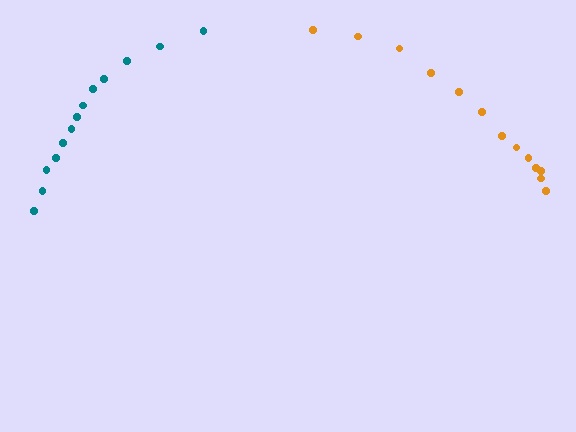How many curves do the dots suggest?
There are 2 distinct paths.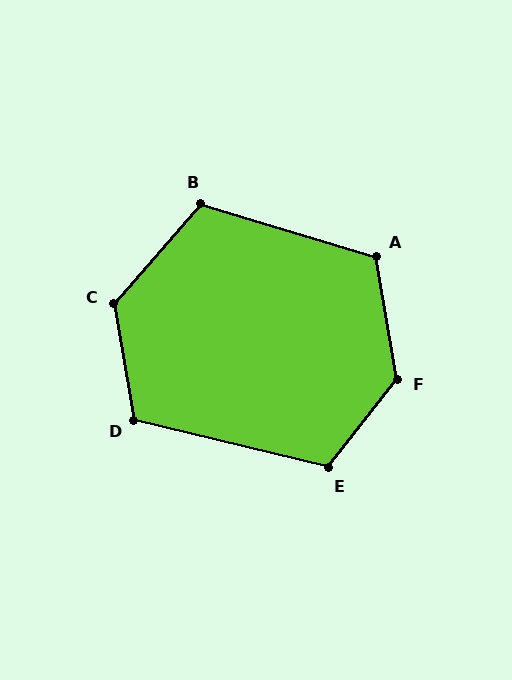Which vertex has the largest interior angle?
F, at approximately 132 degrees.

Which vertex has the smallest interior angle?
D, at approximately 113 degrees.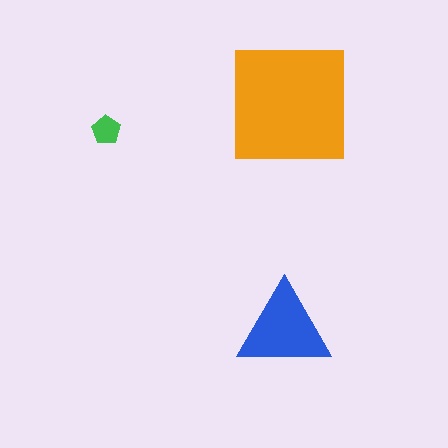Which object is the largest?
The orange square.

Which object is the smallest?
The green pentagon.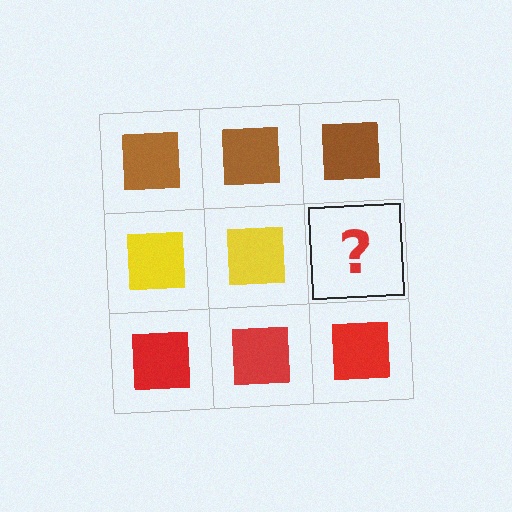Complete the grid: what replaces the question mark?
The question mark should be replaced with a yellow square.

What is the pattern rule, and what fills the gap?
The rule is that each row has a consistent color. The gap should be filled with a yellow square.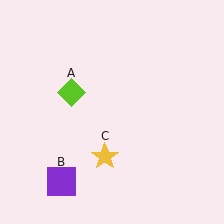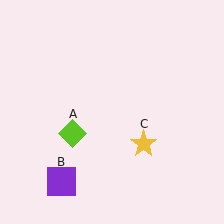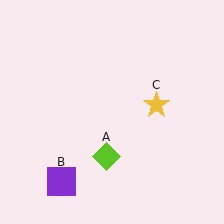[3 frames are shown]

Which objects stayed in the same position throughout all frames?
Purple square (object B) remained stationary.